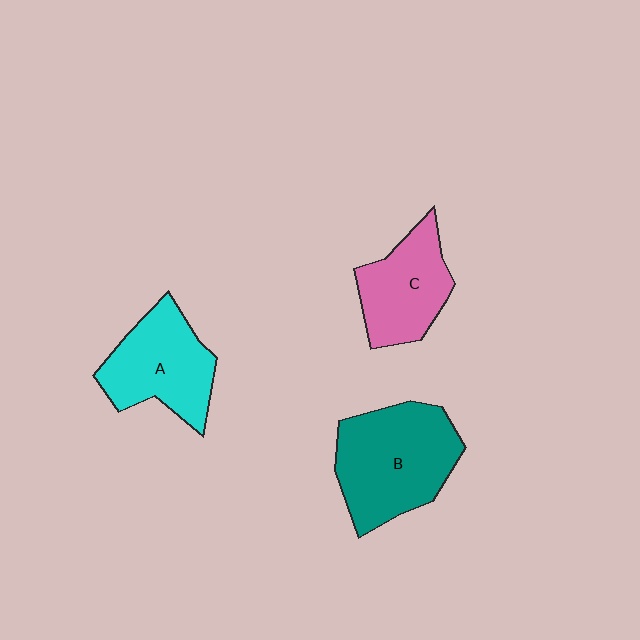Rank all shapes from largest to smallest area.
From largest to smallest: B (teal), A (cyan), C (pink).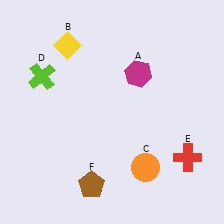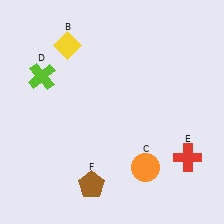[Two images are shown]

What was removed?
The magenta hexagon (A) was removed in Image 2.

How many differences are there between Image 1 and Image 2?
There is 1 difference between the two images.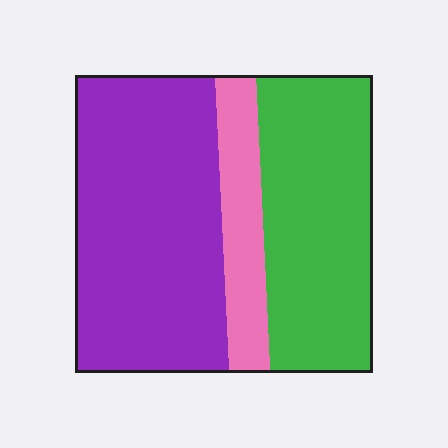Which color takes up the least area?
Pink, at roughly 15%.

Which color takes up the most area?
Purple, at roughly 50%.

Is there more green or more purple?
Purple.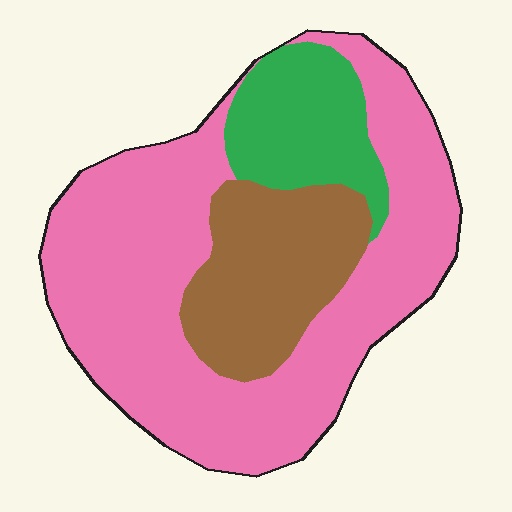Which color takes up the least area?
Green, at roughly 15%.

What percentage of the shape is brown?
Brown takes up about one fifth (1/5) of the shape.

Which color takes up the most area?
Pink, at roughly 65%.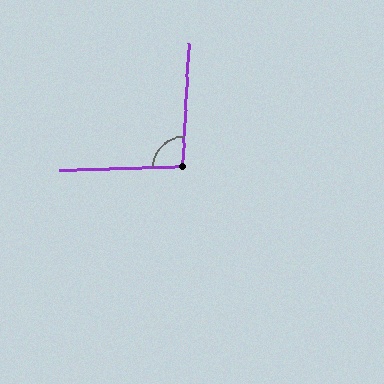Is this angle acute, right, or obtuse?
It is approximately a right angle.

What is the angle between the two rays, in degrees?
Approximately 94 degrees.